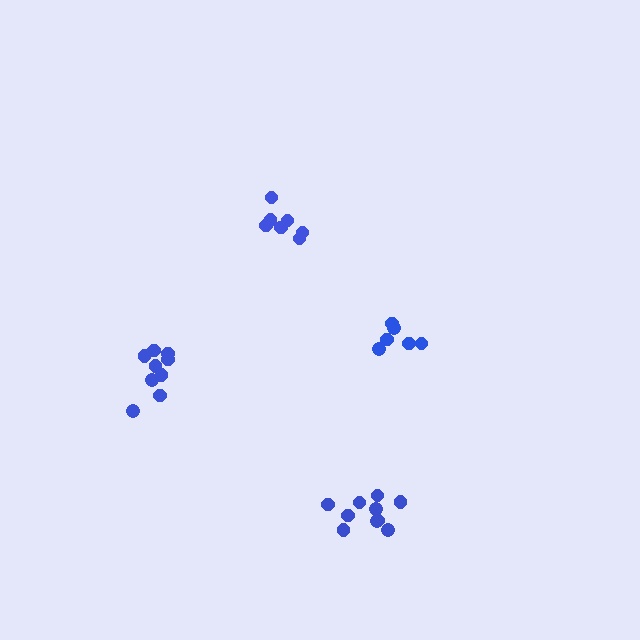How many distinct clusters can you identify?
There are 4 distinct clusters.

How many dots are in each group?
Group 1: 6 dots, Group 2: 7 dots, Group 3: 10 dots, Group 4: 9 dots (32 total).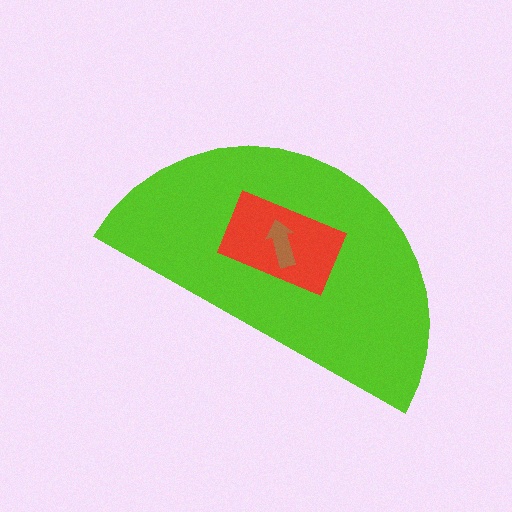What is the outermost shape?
The lime semicircle.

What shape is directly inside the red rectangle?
The brown arrow.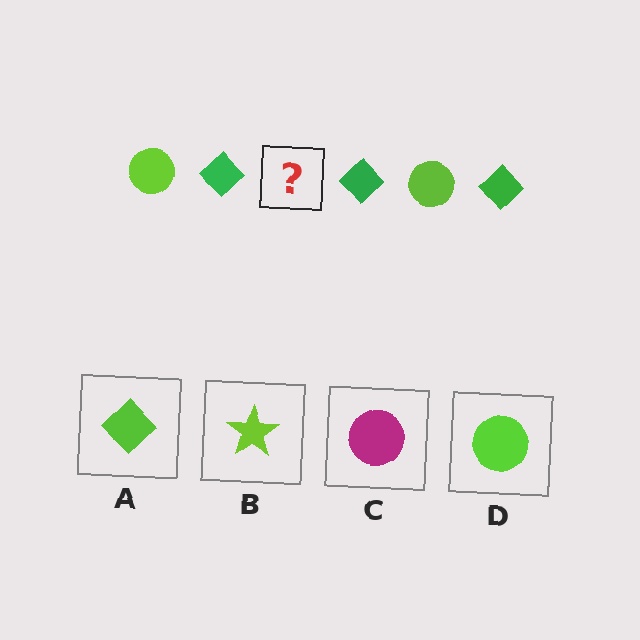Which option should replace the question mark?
Option D.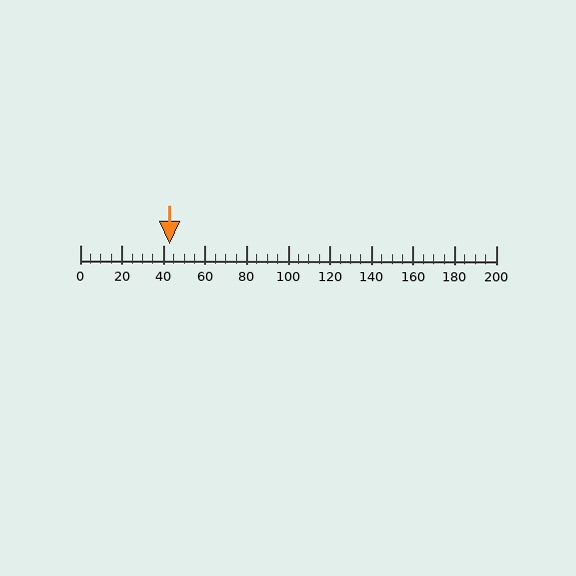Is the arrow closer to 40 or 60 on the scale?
The arrow is closer to 40.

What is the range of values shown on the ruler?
The ruler shows values from 0 to 200.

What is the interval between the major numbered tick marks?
The major tick marks are spaced 20 units apart.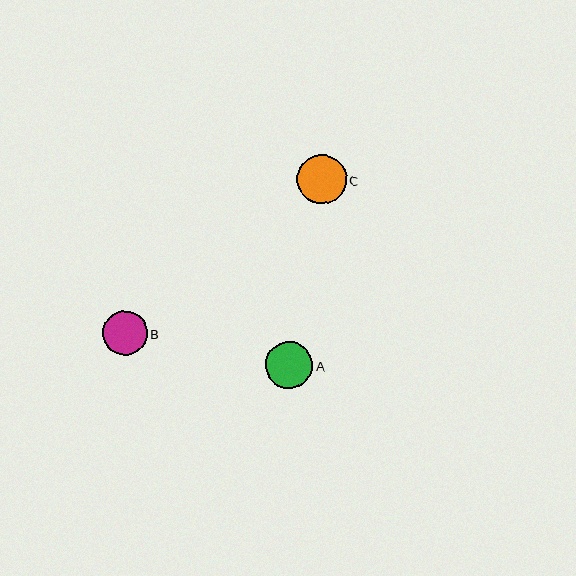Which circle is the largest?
Circle C is the largest with a size of approximately 49 pixels.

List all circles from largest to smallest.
From largest to smallest: C, A, B.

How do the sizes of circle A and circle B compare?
Circle A and circle B are approximately the same size.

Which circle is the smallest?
Circle B is the smallest with a size of approximately 44 pixels.